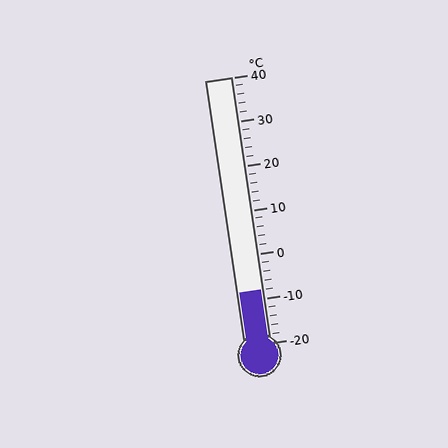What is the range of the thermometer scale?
The thermometer scale ranges from -20°C to 40°C.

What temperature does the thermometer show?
The thermometer shows approximately -8°C.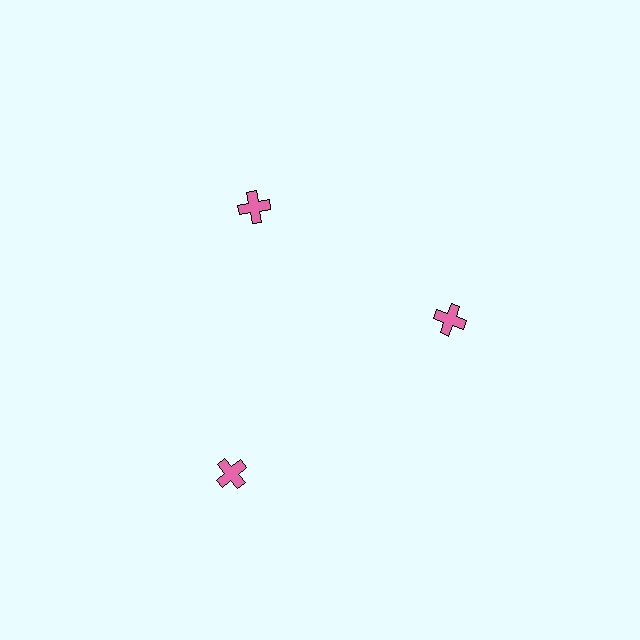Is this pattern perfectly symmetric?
No. The 3 pink crosses are arranged in a ring, but one element near the 7 o'clock position is pushed outward from the center, breaking the 3-fold rotational symmetry.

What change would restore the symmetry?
The symmetry would be restored by moving it inward, back onto the ring so that all 3 crosses sit at equal angles and equal distance from the center.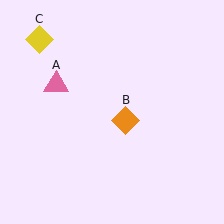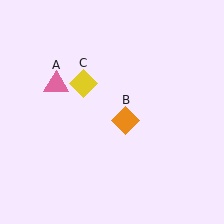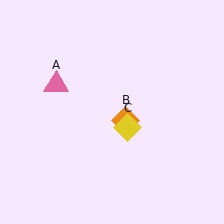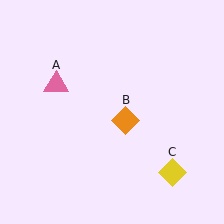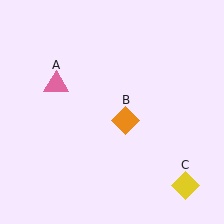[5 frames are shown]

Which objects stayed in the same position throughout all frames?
Pink triangle (object A) and orange diamond (object B) remained stationary.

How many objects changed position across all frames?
1 object changed position: yellow diamond (object C).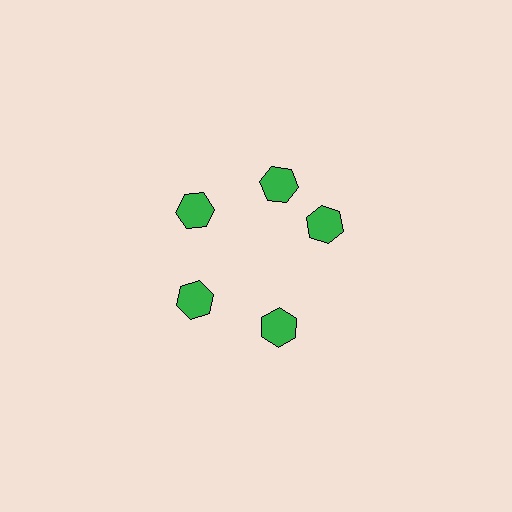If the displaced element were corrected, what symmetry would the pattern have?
It would have 5-fold rotational symmetry — the pattern would map onto itself every 72 degrees.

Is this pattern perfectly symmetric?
No. The 5 green hexagons are arranged in a ring, but one element near the 3 o'clock position is rotated out of alignment along the ring, breaking the 5-fold rotational symmetry.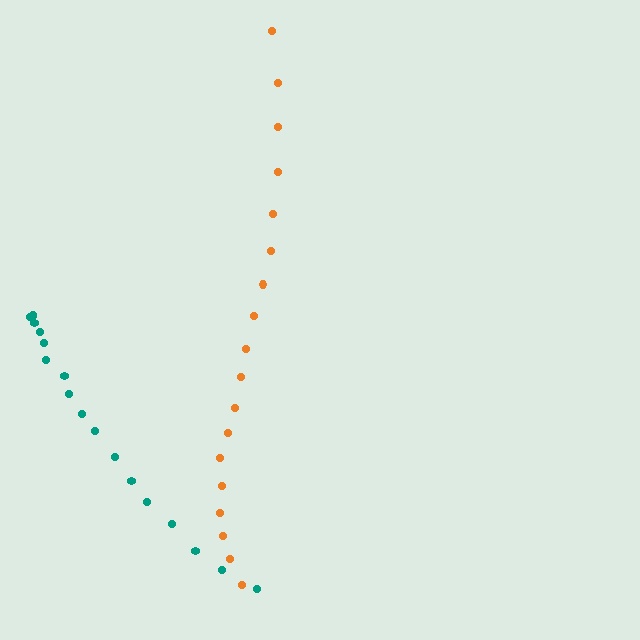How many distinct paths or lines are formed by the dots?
There are 2 distinct paths.